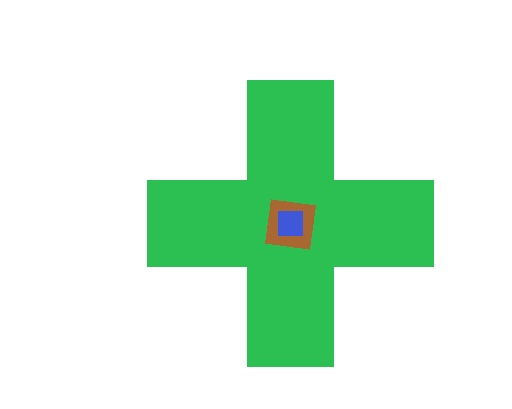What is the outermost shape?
The green cross.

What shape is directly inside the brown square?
The blue square.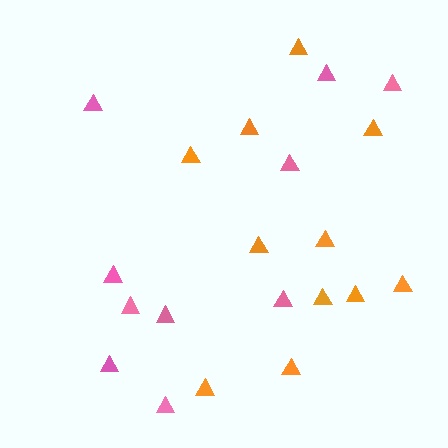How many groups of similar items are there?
There are 2 groups: one group of pink triangles (10) and one group of orange triangles (11).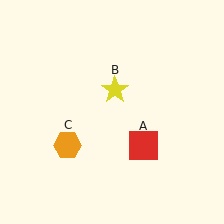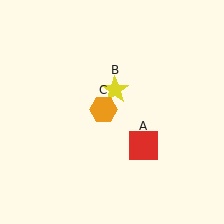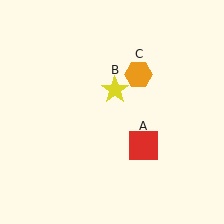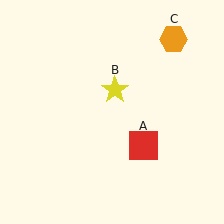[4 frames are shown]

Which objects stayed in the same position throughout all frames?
Red square (object A) and yellow star (object B) remained stationary.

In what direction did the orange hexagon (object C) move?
The orange hexagon (object C) moved up and to the right.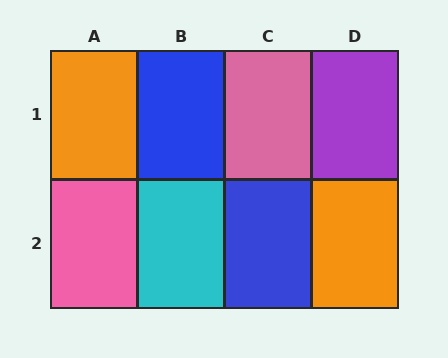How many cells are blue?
2 cells are blue.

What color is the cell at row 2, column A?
Pink.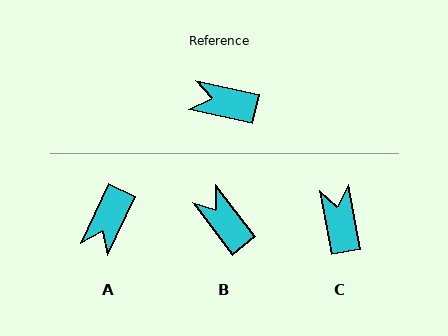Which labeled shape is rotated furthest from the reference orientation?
A, about 78 degrees away.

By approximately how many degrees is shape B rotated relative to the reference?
Approximately 40 degrees clockwise.